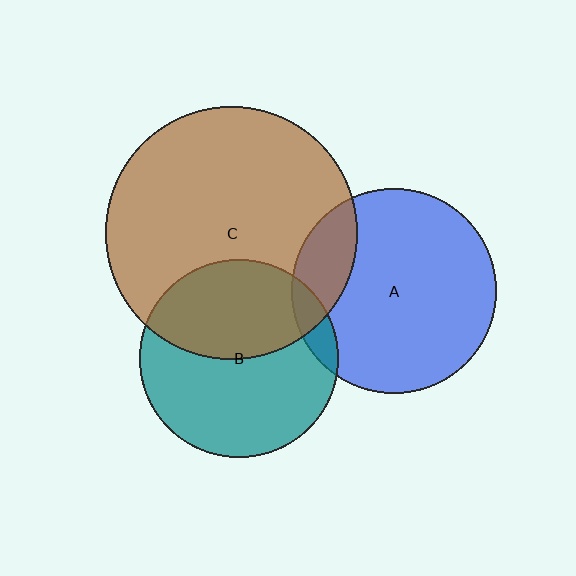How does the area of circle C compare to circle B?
Approximately 1.6 times.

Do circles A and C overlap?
Yes.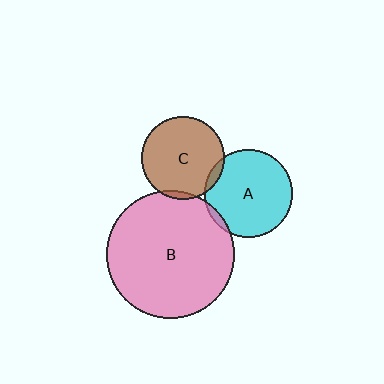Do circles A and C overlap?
Yes.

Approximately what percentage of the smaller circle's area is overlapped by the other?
Approximately 5%.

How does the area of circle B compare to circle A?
Approximately 2.1 times.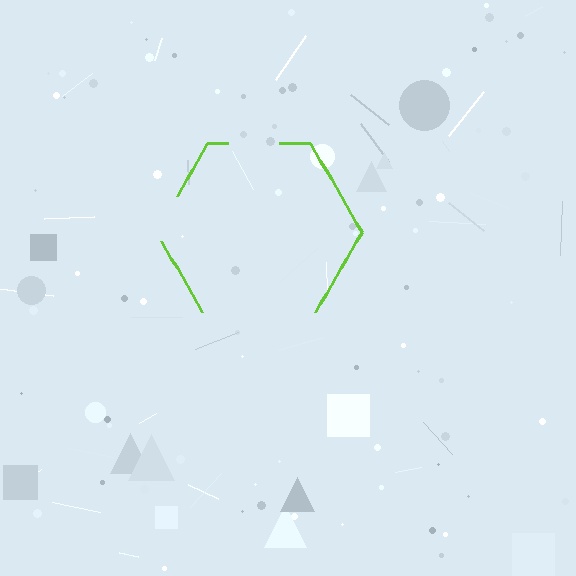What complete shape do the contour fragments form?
The contour fragments form a hexagon.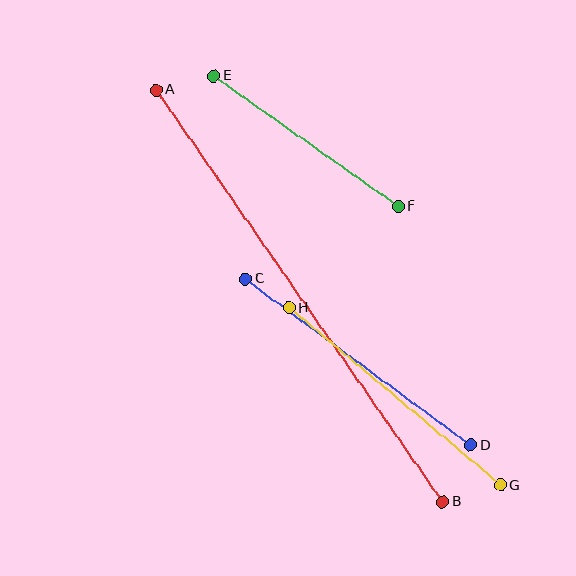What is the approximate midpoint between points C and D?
The midpoint is at approximately (358, 362) pixels.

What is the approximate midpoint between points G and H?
The midpoint is at approximately (395, 396) pixels.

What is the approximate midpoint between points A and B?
The midpoint is at approximately (299, 296) pixels.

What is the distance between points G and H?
The distance is approximately 276 pixels.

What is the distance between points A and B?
The distance is approximately 502 pixels.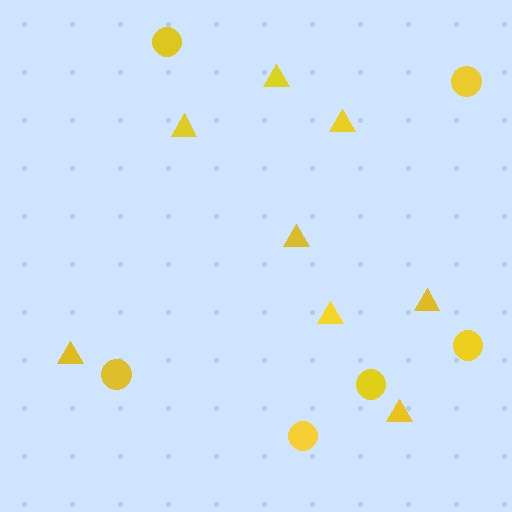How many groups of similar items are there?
There are 2 groups: one group of triangles (8) and one group of circles (6).